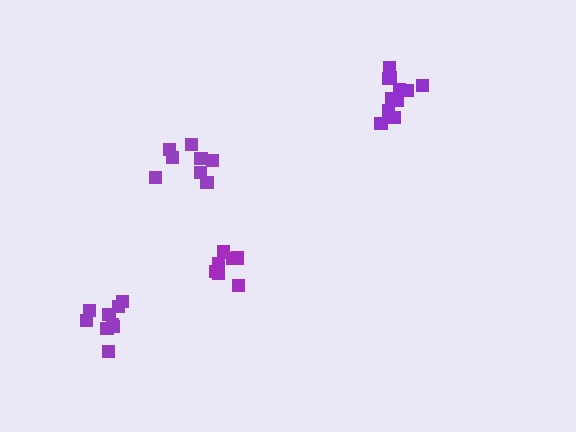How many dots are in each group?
Group 1: 8 dots, Group 2: 11 dots, Group 3: 7 dots, Group 4: 9 dots (35 total).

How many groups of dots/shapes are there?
There are 4 groups.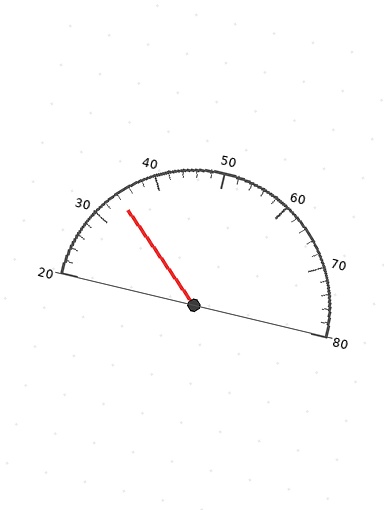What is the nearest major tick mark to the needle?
The nearest major tick mark is 30.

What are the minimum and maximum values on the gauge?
The gauge ranges from 20 to 80.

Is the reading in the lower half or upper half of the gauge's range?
The reading is in the lower half of the range (20 to 80).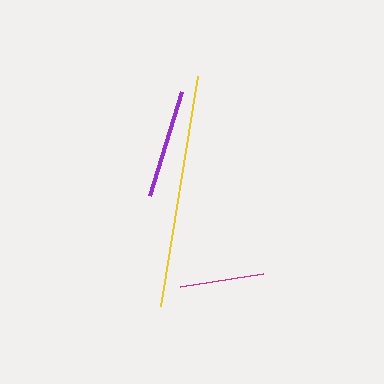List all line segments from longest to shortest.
From longest to shortest: yellow, purple, magenta.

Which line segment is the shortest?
The magenta line is the shortest at approximately 84 pixels.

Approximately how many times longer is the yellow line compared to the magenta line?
The yellow line is approximately 2.8 times the length of the magenta line.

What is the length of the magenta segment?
The magenta segment is approximately 84 pixels long.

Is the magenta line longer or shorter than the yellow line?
The yellow line is longer than the magenta line.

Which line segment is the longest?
The yellow line is the longest at approximately 233 pixels.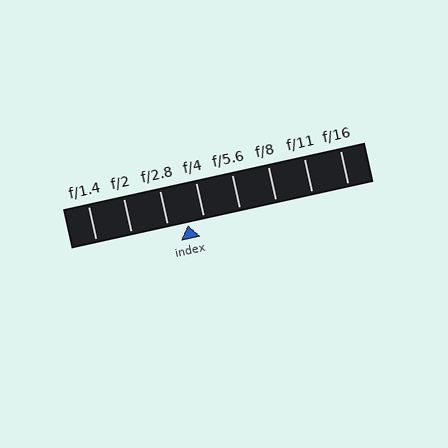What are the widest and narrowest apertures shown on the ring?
The widest aperture shown is f/1.4 and the narrowest is f/16.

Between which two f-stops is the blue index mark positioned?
The index mark is between f/2.8 and f/4.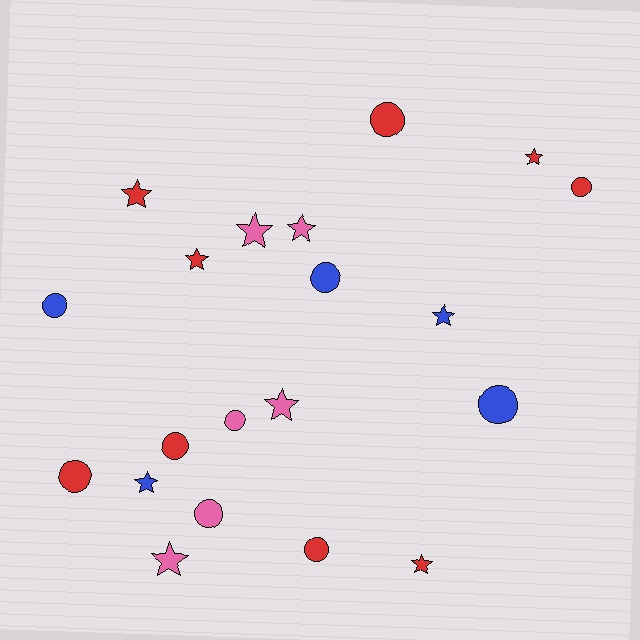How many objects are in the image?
There are 20 objects.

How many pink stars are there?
There are 4 pink stars.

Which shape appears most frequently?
Circle, with 10 objects.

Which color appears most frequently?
Red, with 9 objects.